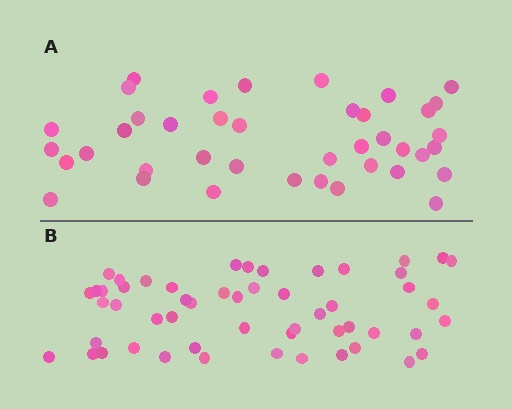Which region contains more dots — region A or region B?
Region B (the bottom region) has more dots.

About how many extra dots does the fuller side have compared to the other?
Region B has approximately 15 more dots than region A.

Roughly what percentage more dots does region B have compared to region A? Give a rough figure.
About 30% more.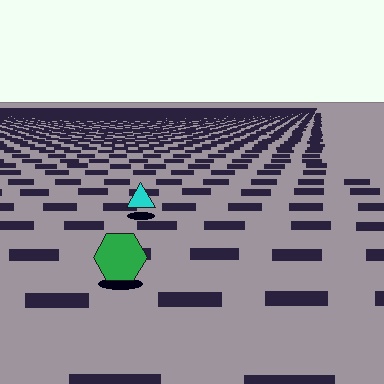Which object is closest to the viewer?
The green hexagon is closest. The texture marks near it are larger and more spread out.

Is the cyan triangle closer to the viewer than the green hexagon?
No. The green hexagon is closer — you can tell from the texture gradient: the ground texture is coarser near it.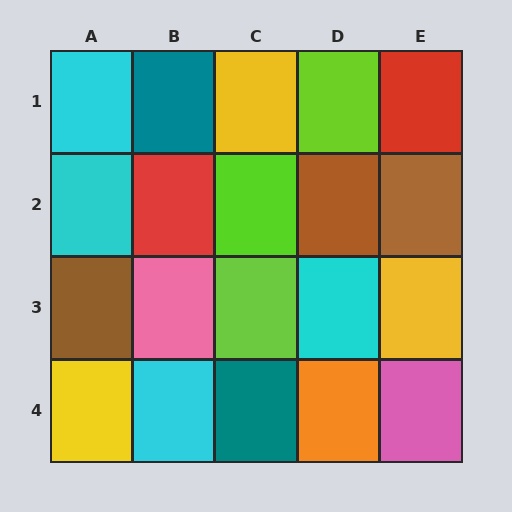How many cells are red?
2 cells are red.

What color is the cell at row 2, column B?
Red.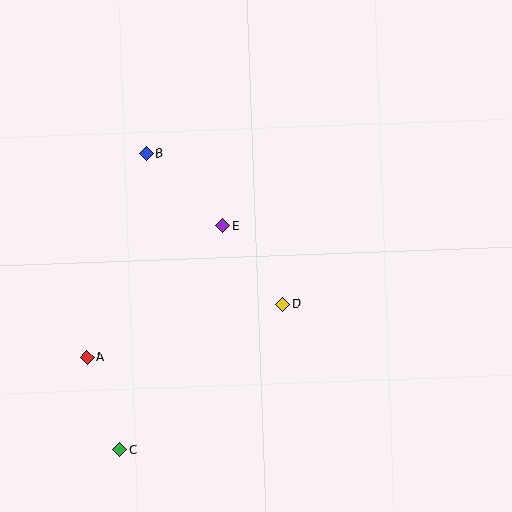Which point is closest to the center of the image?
Point E at (222, 226) is closest to the center.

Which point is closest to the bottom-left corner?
Point C is closest to the bottom-left corner.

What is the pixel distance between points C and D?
The distance between C and D is 218 pixels.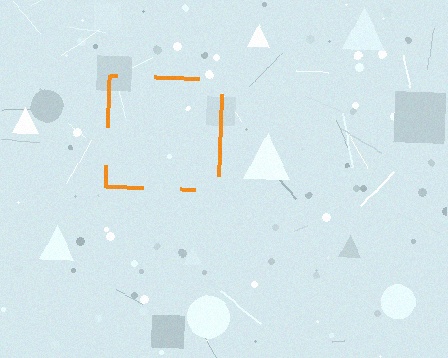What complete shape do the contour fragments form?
The contour fragments form a square.